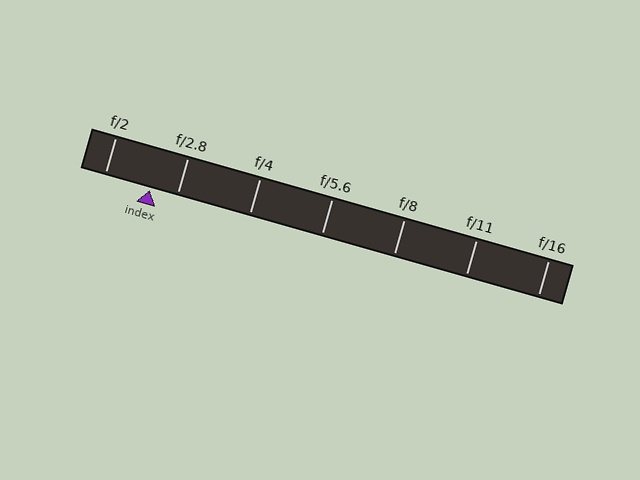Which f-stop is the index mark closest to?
The index mark is closest to f/2.8.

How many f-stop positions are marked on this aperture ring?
There are 7 f-stop positions marked.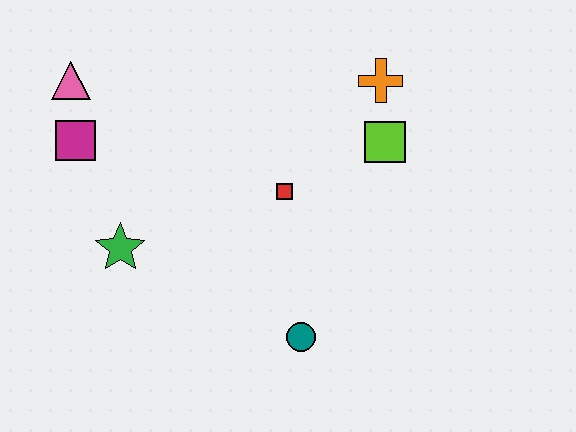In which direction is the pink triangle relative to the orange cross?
The pink triangle is to the left of the orange cross.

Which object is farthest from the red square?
The pink triangle is farthest from the red square.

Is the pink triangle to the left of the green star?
Yes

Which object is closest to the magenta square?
The pink triangle is closest to the magenta square.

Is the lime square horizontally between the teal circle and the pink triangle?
No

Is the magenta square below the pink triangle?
Yes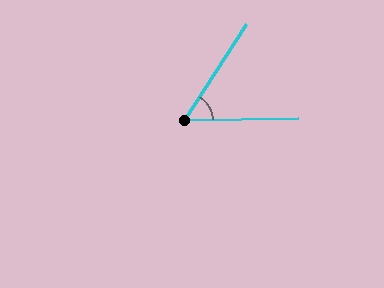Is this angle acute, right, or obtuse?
It is acute.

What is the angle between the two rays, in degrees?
Approximately 56 degrees.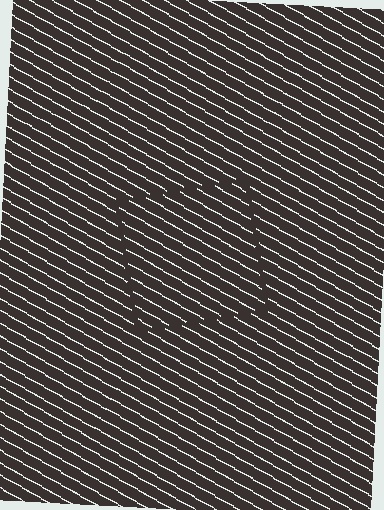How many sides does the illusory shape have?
4 sides — the line-ends trace a square.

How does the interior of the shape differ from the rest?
The interior of the shape contains the same grating, shifted by half a period — the contour is defined by the phase discontinuity where line-ends from the inner and outer gratings abut.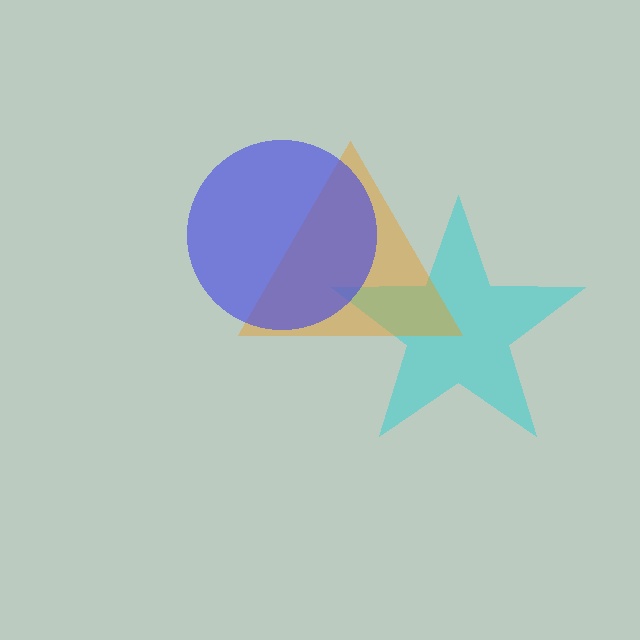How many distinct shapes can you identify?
There are 3 distinct shapes: a cyan star, an orange triangle, a blue circle.